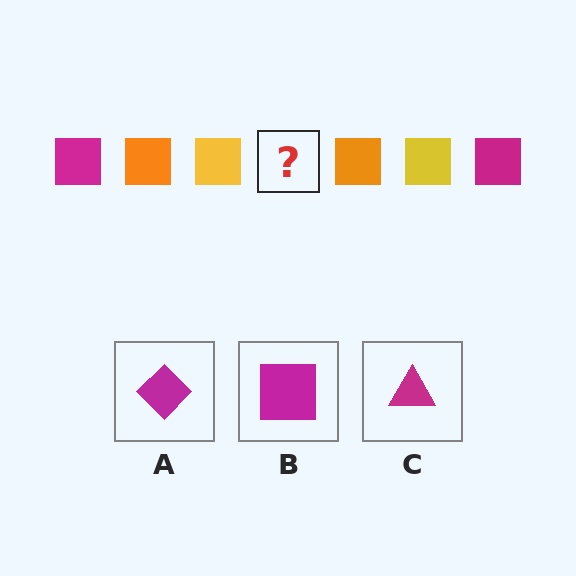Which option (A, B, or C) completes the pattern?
B.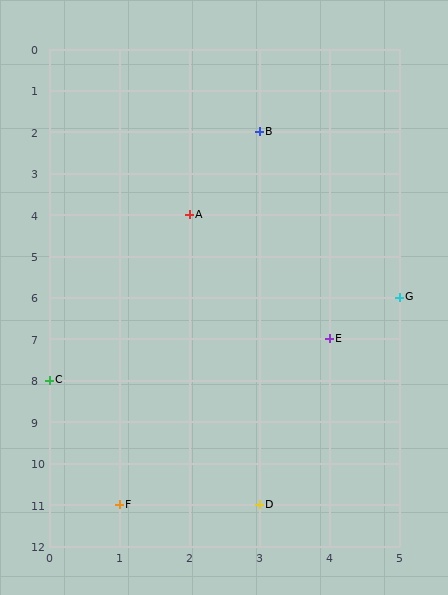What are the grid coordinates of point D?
Point D is at grid coordinates (3, 11).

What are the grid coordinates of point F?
Point F is at grid coordinates (1, 11).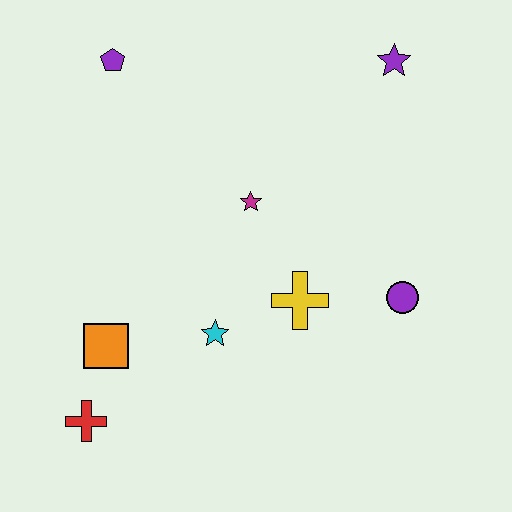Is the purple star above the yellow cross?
Yes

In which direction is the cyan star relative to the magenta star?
The cyan star is below the magenta star.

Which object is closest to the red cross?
The orange square is closest to the red cross.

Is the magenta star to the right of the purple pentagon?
Yes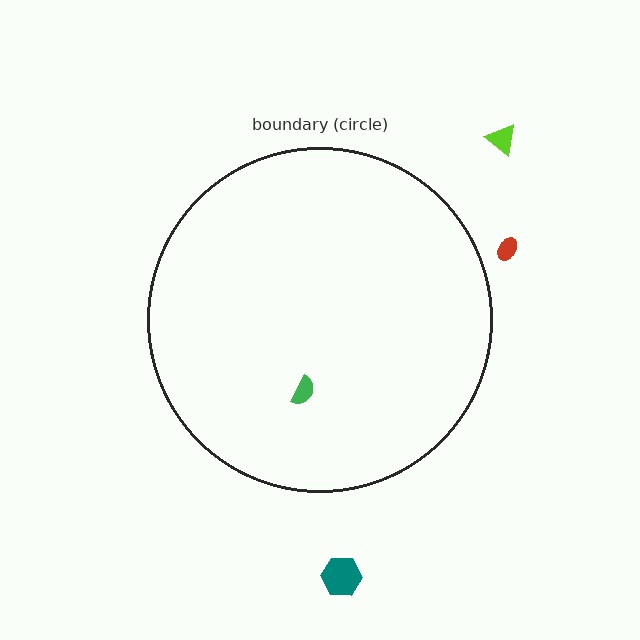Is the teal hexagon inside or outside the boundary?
Outside.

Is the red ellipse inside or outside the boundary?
Outside.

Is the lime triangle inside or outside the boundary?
Outside.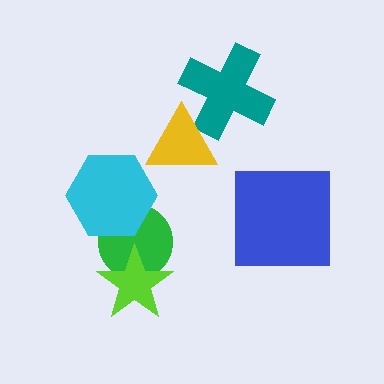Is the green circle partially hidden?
Yes, it is partially covered by another shape.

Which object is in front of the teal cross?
The yellow triangle is in front of the teal cross.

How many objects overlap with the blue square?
0 objects overlap with the blue square.